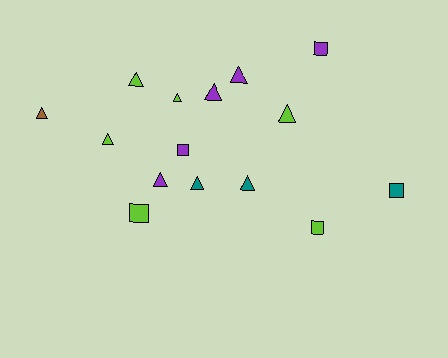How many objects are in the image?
There are 15 objects.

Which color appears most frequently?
Lime, with 6 objects.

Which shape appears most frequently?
Triangle, with 10 objects.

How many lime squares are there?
There are 2 lime squares.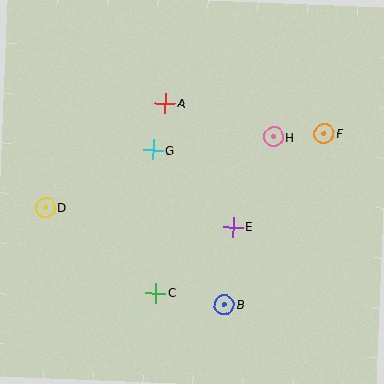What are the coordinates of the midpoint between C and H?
The midpoint between C and H is at (215, 215).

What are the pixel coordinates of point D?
Point D is at (45, 207).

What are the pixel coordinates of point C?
Point C is at (156, 293).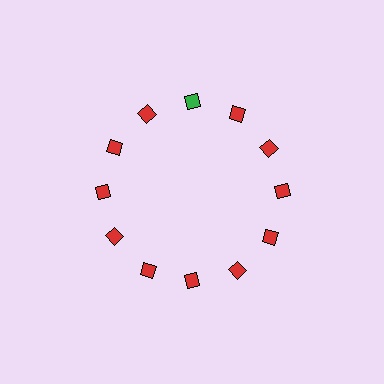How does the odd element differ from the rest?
It has a different color: green instead of red.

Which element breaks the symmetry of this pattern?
The green diamond at roughly the 12 o'clock position breaks the symmetry. All other shapes are red diamonds.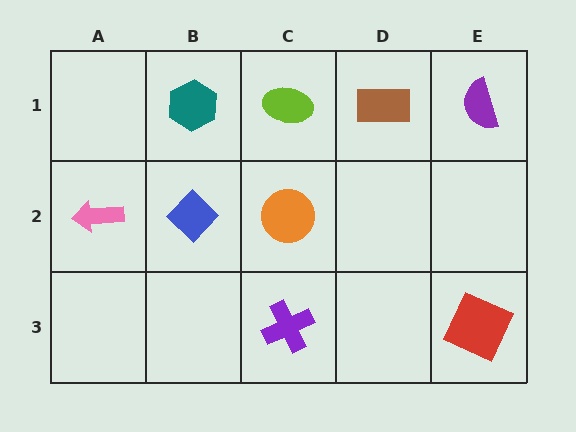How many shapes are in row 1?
4 shapes.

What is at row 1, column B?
A teal hexagon.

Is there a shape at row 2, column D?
No, that cell is empty.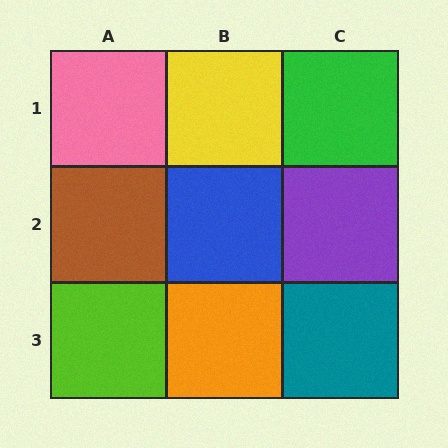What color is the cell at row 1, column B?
Yellow.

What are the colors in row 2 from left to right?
Brown, blue, purple.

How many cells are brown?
1 cell is brown.